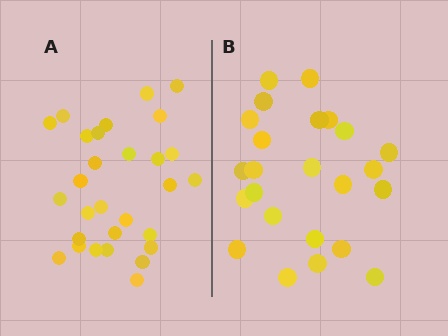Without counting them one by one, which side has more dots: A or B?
Region A (the left region) has more dots.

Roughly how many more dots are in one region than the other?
Region A has about 5 more dots than region B.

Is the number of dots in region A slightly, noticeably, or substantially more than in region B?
Region A has only slightly more — the two regions are fairly close. The ratio is roughly 1.2 to 1.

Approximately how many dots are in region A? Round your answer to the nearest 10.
About 30 dots. (The exact count is 29, which rounds to 30.)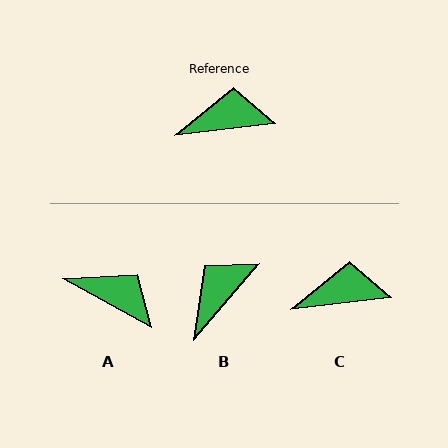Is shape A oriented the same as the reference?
No, it is off by about 36 degrees.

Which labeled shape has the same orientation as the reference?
C.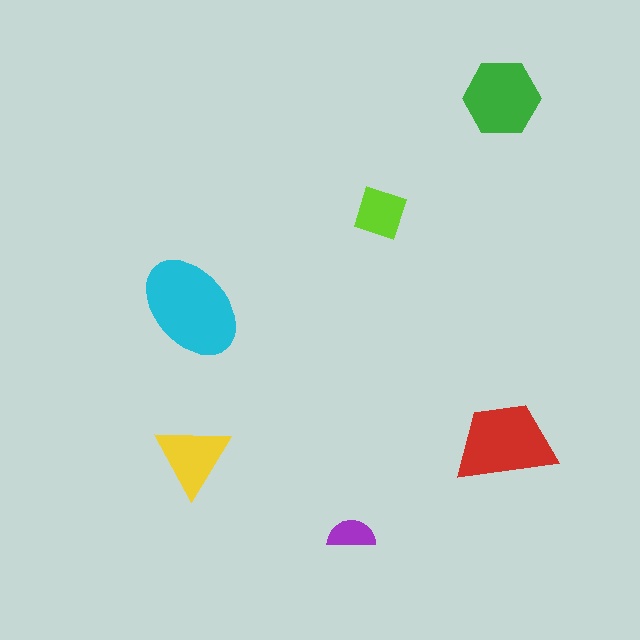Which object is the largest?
The cyan ellipse.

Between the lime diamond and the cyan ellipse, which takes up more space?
The cyan ellipse.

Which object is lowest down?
The purple semicircle is bottommost.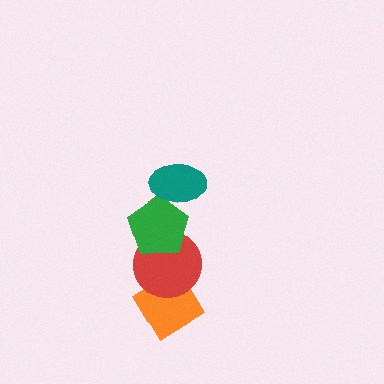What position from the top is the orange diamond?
The orange diamond is 4th from the top.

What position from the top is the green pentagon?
The green pentagon is 2nd from the top.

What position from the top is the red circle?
The red circle is 3rd from the top.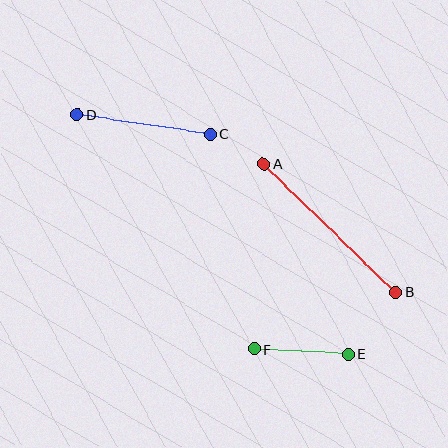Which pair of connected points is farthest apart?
Points A and B are farthest apart.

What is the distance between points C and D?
The distance is approximately 135 pixels.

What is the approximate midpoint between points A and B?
The midpoint is at approximately (330, 228) pixels.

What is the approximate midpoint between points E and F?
The midpoint is at approximately (302, 351) pixels.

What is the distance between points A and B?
The distance is approximately 185 pixels.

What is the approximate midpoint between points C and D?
The midpoint is at approximately (144, 125) pixels.